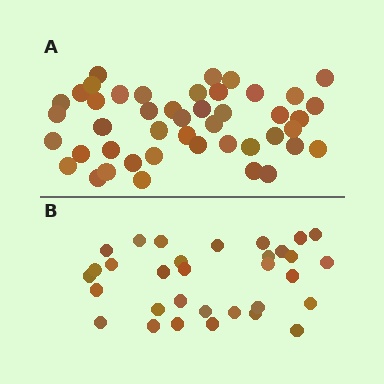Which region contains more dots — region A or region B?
Region A (the top region) has more dots.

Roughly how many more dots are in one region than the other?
Region A has approximately 15 more dots than region B.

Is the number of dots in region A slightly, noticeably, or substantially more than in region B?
Region A has noticeably more, but not dramatically so. The ratio is roughly 1.4 to 1.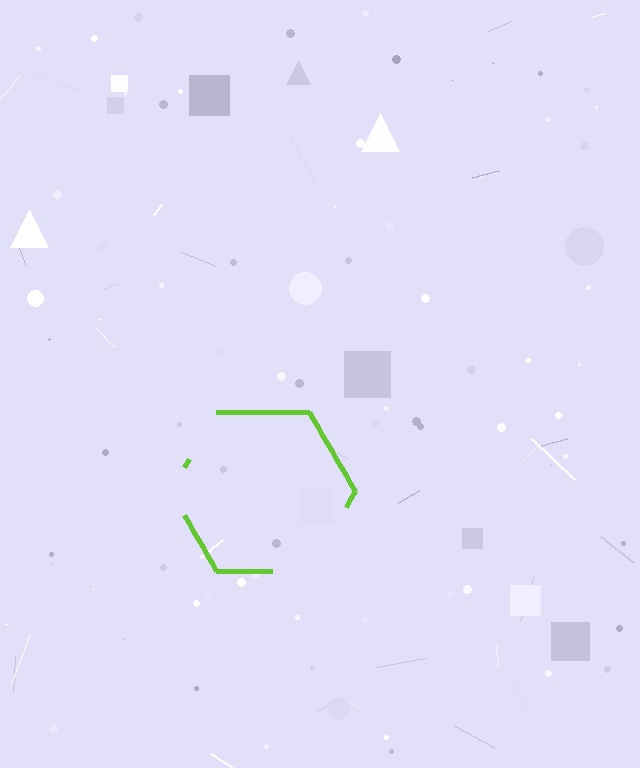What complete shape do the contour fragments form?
The contour fragments form a hexagon.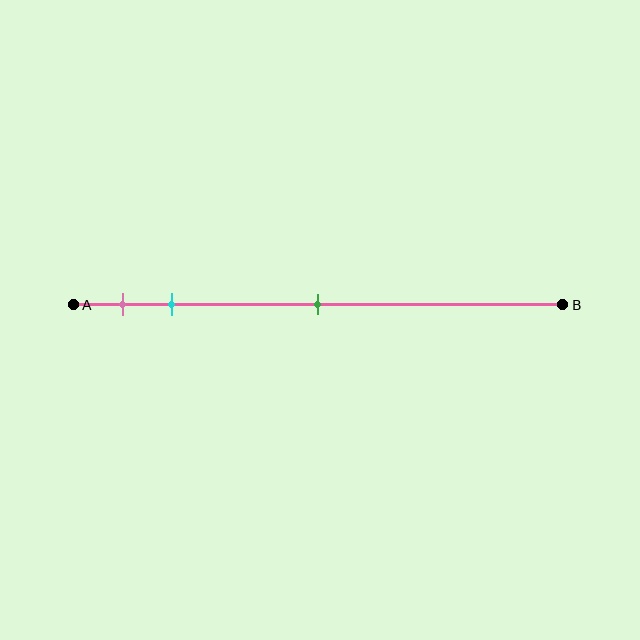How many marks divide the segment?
There are 3 marks dividing the segment.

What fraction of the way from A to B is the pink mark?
The pink mark is approximately 10% (0.1) of the way from A to B.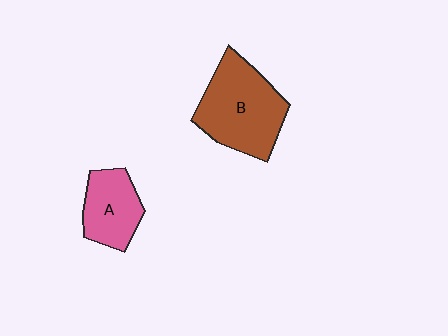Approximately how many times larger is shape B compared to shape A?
Approximately 1.7 times.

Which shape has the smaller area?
Shape A (pink).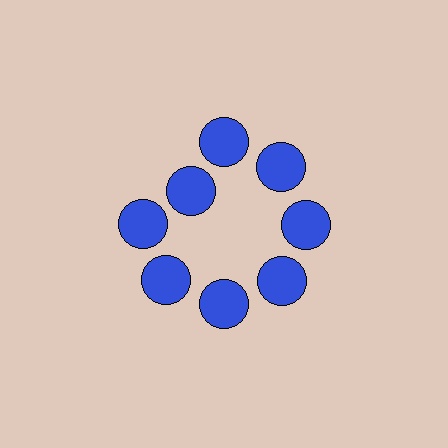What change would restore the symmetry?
The symmetry would be restored by moving it outward, back onto the ring so that all 8 circles sit at equal angles and equal distance from the center.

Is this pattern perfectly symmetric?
No. The 8 blue circles are arranged in a ring, but one element near the 10 o'clock position is pulled inward toward the center, breaking the 8-fold rotational symmetry.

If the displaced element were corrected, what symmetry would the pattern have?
It would have 8-fold rotational symmetry — the pattern would map onto itself every 45 degrees.